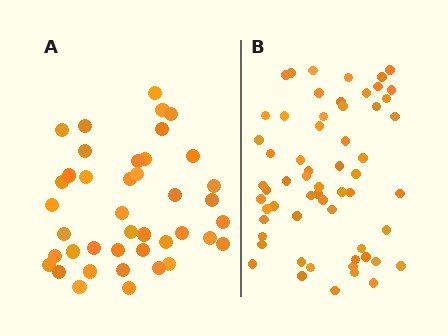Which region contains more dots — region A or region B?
Region B (the right region) has more dots.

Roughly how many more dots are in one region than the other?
Region B has approximately 20 more dots than region A.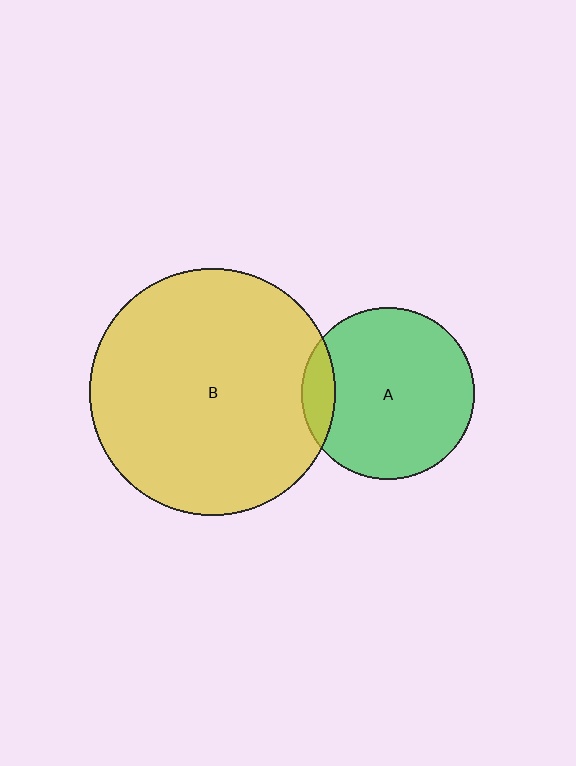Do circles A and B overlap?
Yes.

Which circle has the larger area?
Circle B (yellow).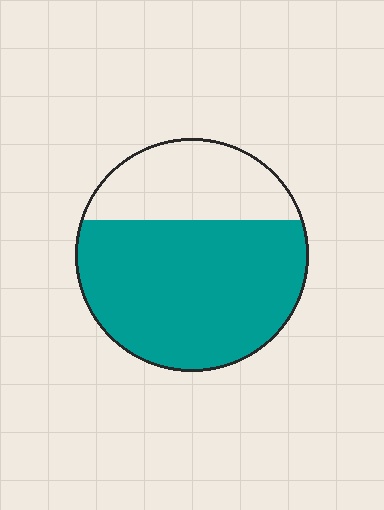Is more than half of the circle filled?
Yes.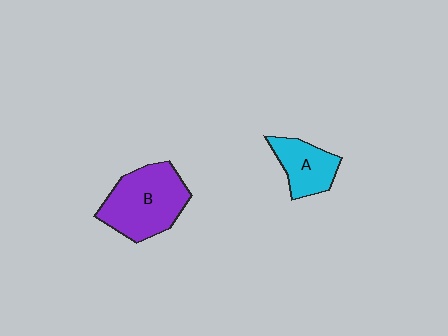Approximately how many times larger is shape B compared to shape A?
Approximately 1.7 times.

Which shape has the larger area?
Shape B (purple).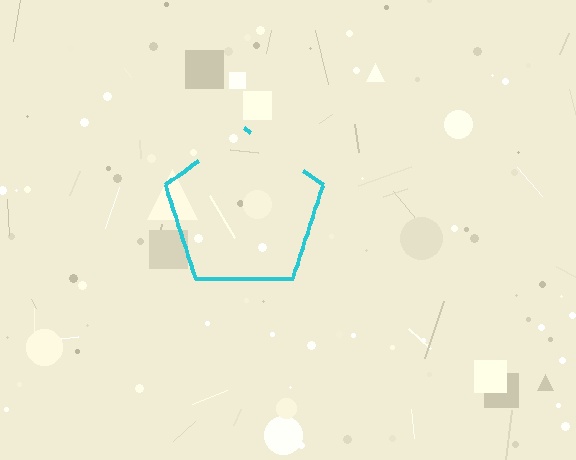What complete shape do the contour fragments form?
The contour fragments form a pentagon.